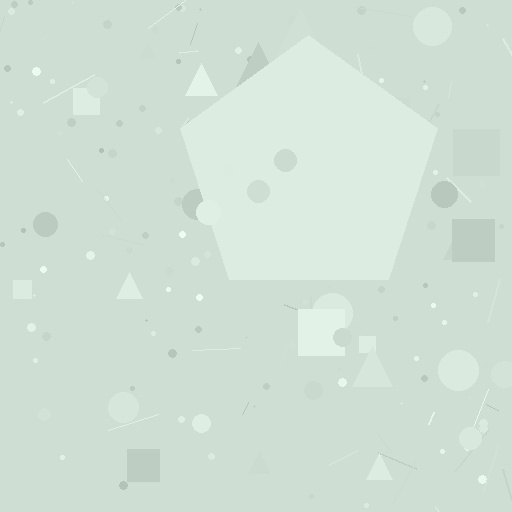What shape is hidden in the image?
A pentagon is hidden in the image.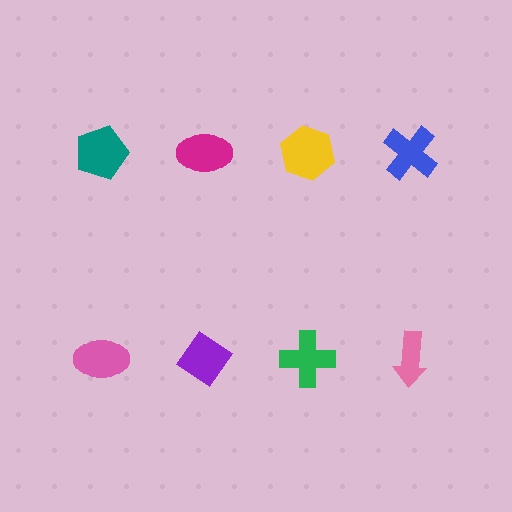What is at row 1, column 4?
A blue cross.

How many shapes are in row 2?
4 shapes.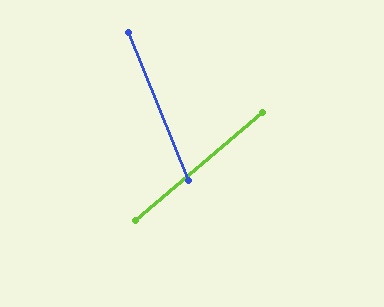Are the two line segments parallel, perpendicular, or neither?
Neither parallel nor perpendicular — they differ by about 72°.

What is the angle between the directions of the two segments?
Approximately 72 degrees.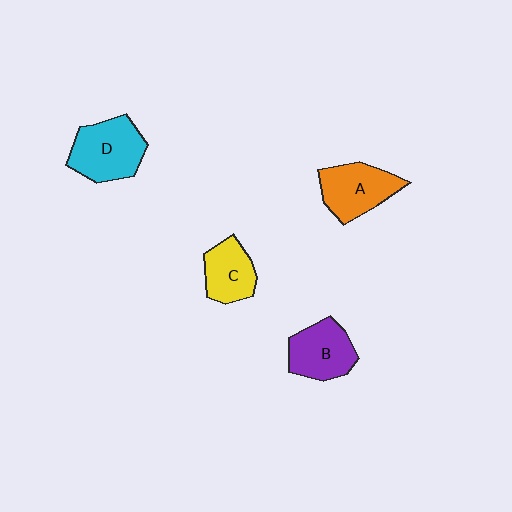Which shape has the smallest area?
Shape C (yellow).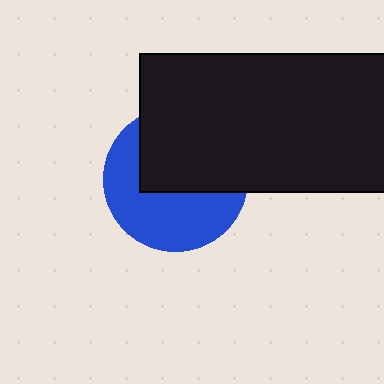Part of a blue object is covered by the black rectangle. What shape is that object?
It is a circle.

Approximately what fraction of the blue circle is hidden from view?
Roughly 49% of the blue circle is hidden behind the black rectangle.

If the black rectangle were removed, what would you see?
You would see the complete blue circle.